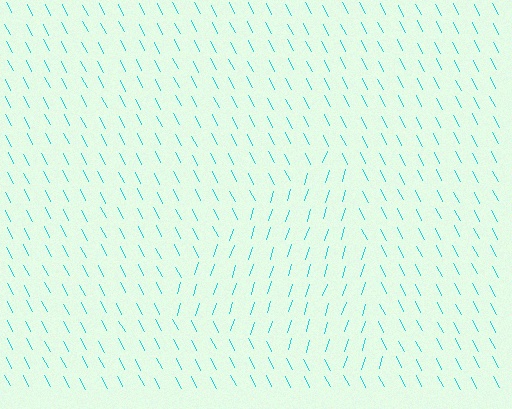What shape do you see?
I see a triangle.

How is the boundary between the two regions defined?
The boundary is defined purely by a change in line orientation (approximately 45 degrees difference). All lines are the same color and thickness.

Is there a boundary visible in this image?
Yes, there is a texture boundary formed by a change in line orientation.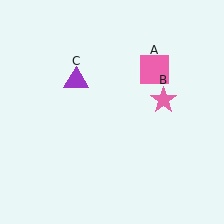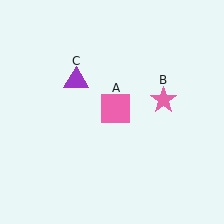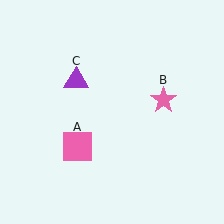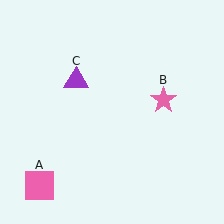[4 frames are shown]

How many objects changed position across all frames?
1 object changed position: pink square (object A).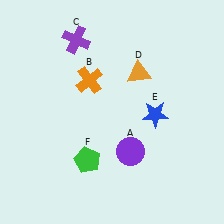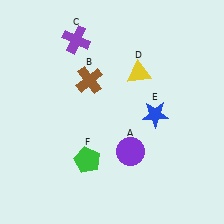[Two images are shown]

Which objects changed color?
B changed from orange to brown. D changed from orange to yellow.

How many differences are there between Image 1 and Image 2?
There are 2 differences between the two images.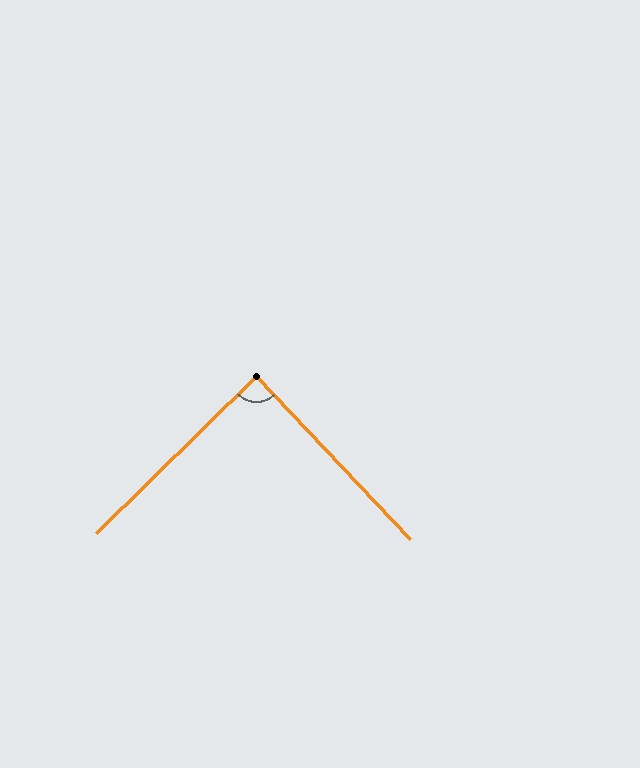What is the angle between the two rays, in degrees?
Approximately 89 degrees.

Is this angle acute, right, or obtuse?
It is approximately a right angle.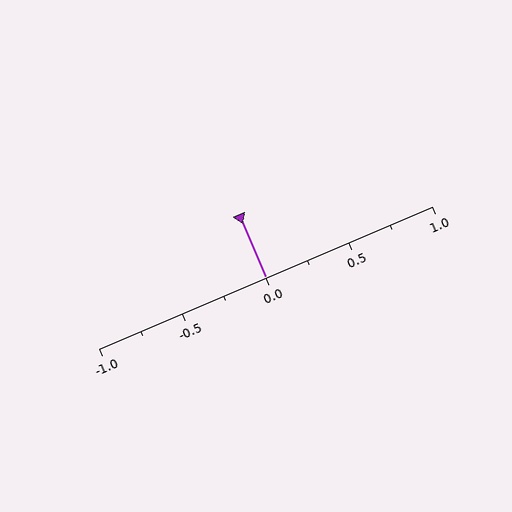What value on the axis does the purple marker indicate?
The marker indicates approximately 0.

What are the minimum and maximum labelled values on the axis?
The axis runs from -1.0 to 1.0.